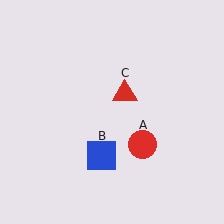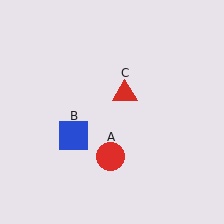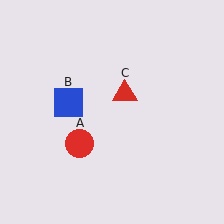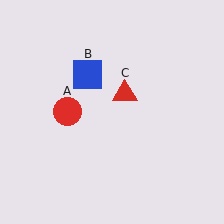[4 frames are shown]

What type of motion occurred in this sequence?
The red circle (object A), blue square (object B) rotated clockwise around the center of the scene.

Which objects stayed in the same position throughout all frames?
Red triangle (object C) remained stationary.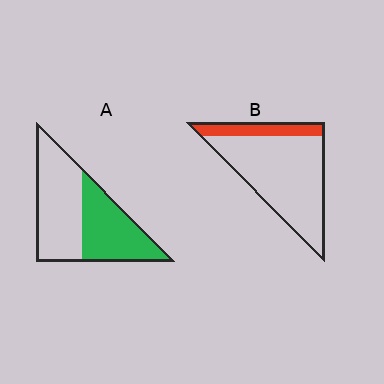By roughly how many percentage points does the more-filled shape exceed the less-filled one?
By roughly 25 percentage points (A over B).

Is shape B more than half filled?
No.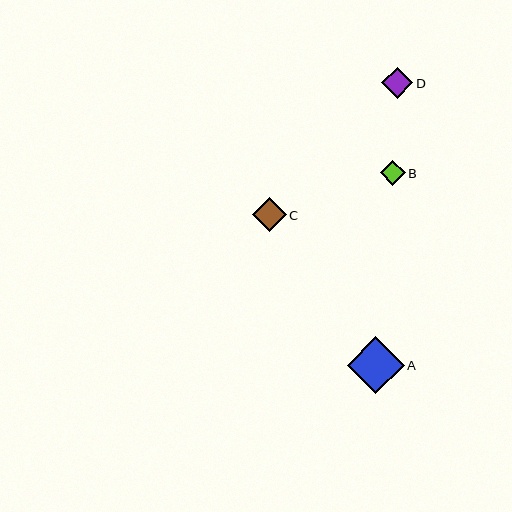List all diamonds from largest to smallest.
From largest to smallest: A, C, D, B.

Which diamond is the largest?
Diamond A is the largest with a size of approximately 57 pixels.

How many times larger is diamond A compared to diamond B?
Diamond A is approximately 2.3 times the size of diamond B.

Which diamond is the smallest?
Diamond B is the smallest with a size of approximately 25 pixels.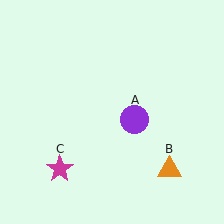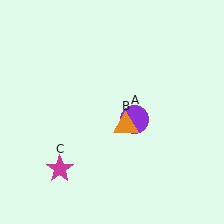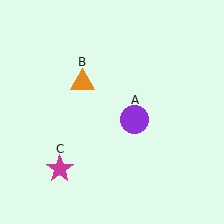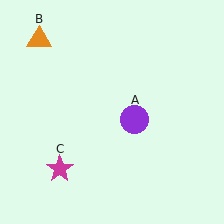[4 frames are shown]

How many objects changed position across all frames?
1 object changed position: orange triangle (object B).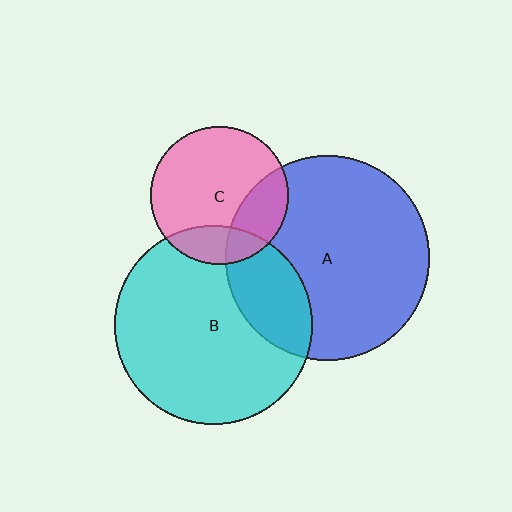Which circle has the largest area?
Circle A (blue).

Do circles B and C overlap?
Yes.